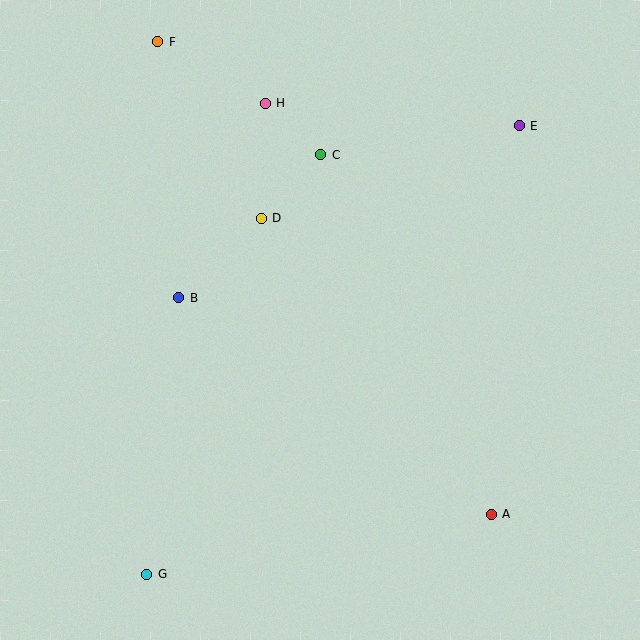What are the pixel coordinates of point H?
Point H is at (265, 103).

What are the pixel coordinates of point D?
Point D is at (261, 218).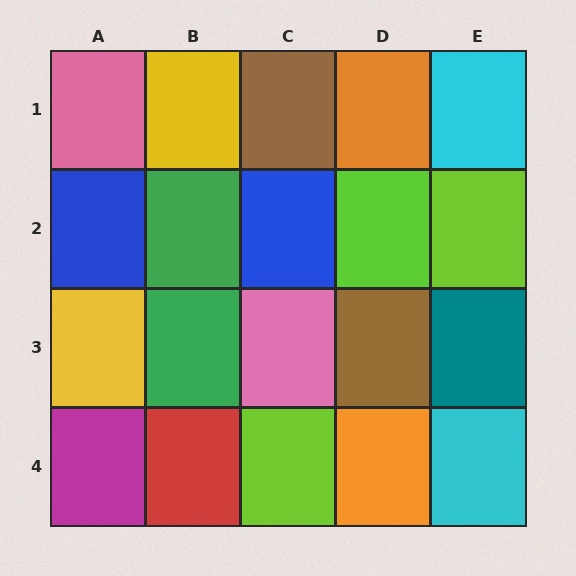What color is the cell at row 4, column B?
Red.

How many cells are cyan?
2 cells are cyan.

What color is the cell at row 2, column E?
Lime.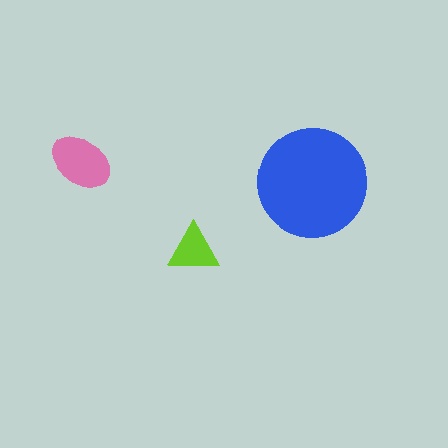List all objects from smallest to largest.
The lime triangle, the pink ellipse, the blue circle.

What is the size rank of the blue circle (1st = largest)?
1st.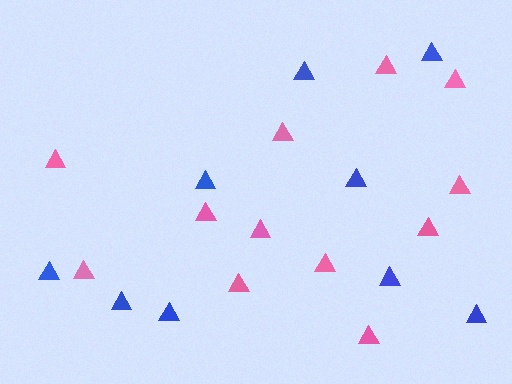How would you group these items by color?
There are 2 groups: one group of blue triangles (9) and one group of pink triangles (12).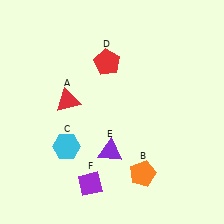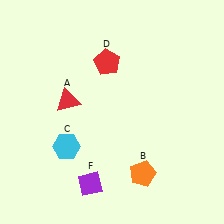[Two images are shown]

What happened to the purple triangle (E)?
The purple triangle (E) was removed in Image 2. It was in the bottom-left area of Image 1.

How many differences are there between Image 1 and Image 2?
There is 1 difference between the two images.